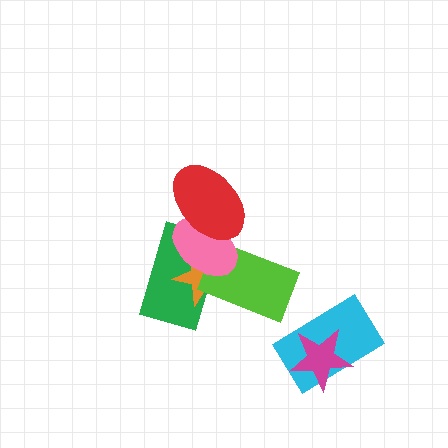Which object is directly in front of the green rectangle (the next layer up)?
The orange star is directly in front of the green rectangle.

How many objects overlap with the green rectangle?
4 objects overlap with the green rectangle.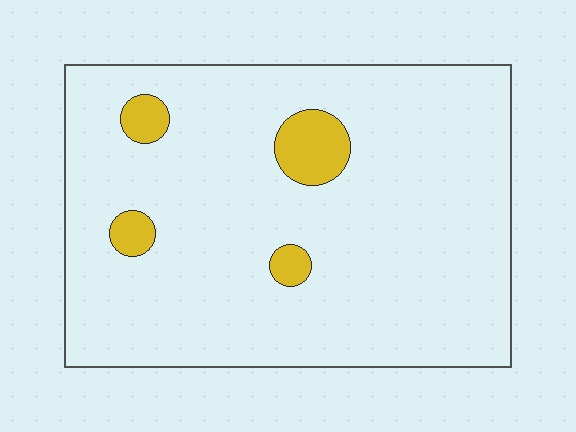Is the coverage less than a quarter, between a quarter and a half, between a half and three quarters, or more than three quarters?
Less than a quarter.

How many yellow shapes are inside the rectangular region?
4.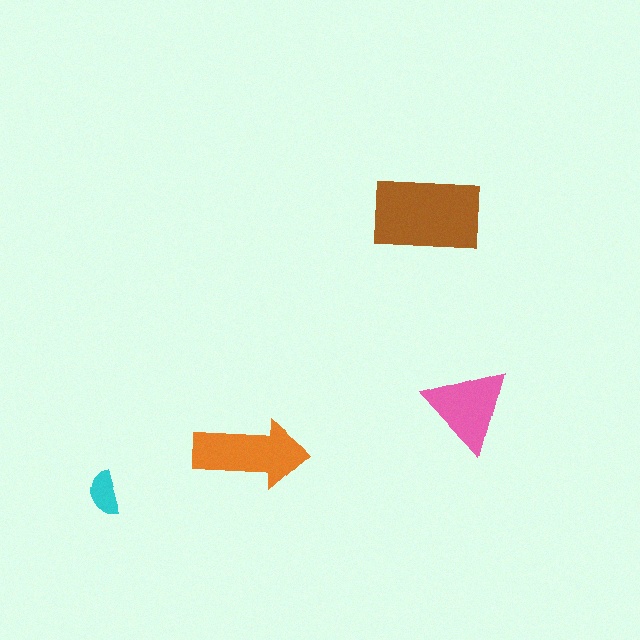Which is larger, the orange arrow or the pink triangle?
The orange arrow.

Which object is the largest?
The brown rectangle.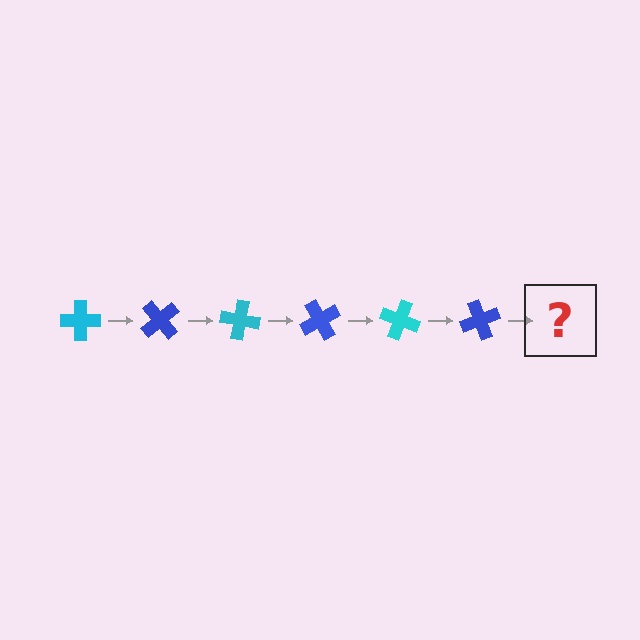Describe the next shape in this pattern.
It should be a cyan cross, rotated 300 degrees from the start.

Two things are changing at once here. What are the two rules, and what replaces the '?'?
The two rules are that it rotates 50 degrees each step and the color cycles through cyan and blue. The '?' should be a cyan cross, rotated 300 degrees from the start.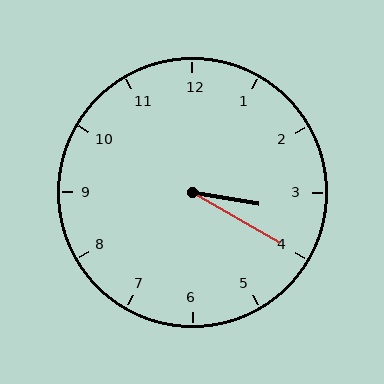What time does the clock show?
3:20.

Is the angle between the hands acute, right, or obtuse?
It is acute.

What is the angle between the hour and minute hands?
Approximately 20 degrees.